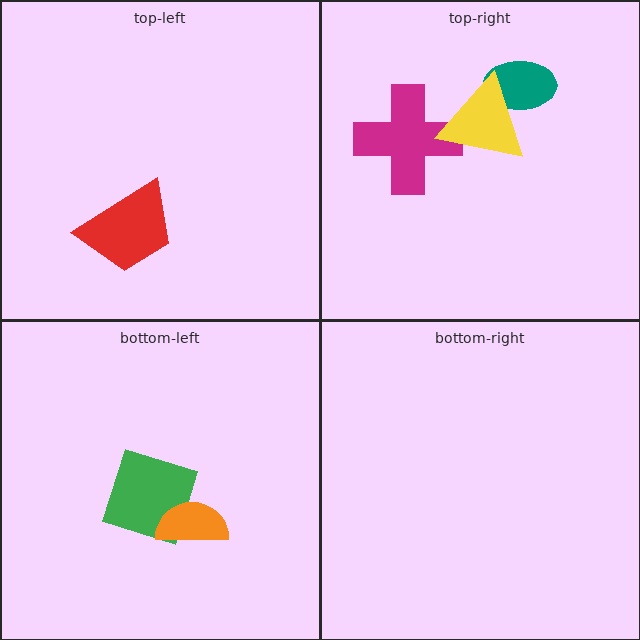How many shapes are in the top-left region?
1.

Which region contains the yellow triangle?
The top-right region.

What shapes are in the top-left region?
The red trapezoid.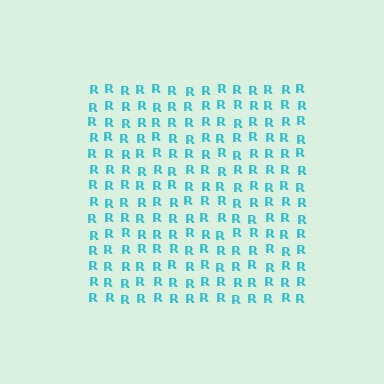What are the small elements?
The small elements are letter R's.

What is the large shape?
The large shape is a square.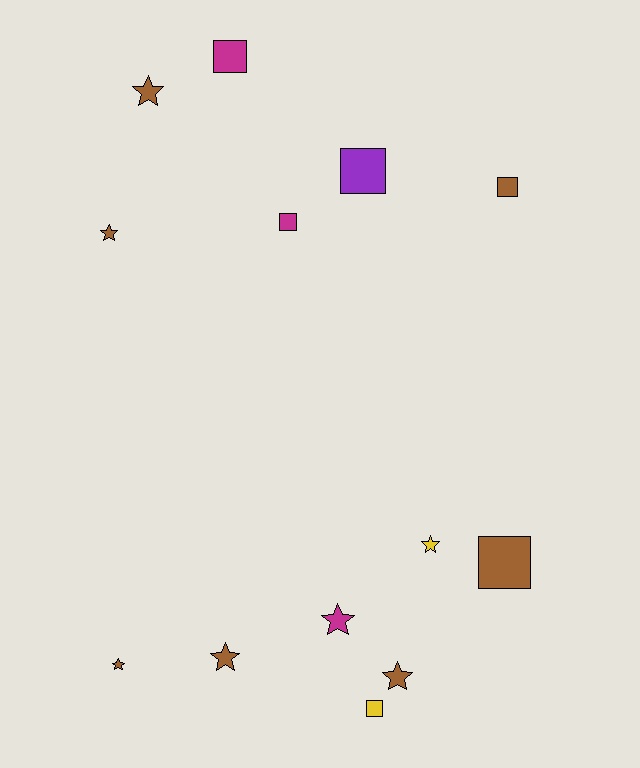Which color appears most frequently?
Brown, with 7 objects.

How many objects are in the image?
There are 13 objects.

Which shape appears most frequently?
Star, with 7 objects.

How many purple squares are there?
There is 1 purple square.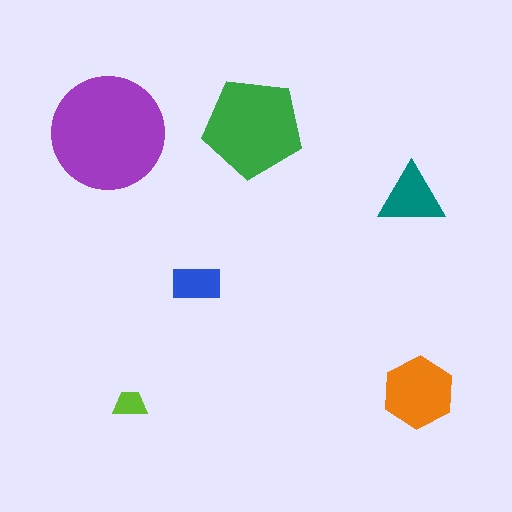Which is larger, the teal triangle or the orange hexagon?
The orange hexagon.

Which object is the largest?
The purple circle.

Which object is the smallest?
The lime trapezoid.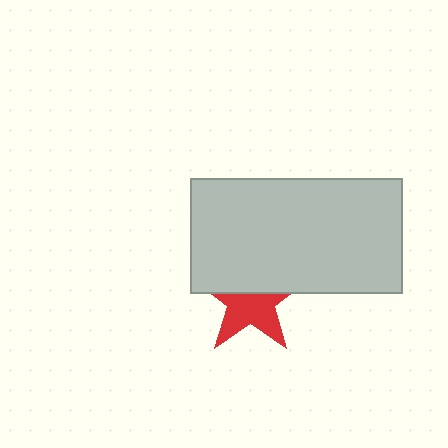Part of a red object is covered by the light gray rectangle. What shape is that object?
It is a star.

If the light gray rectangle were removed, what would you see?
You would see the complete red star.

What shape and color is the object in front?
The object in front is a light gray rectangle.